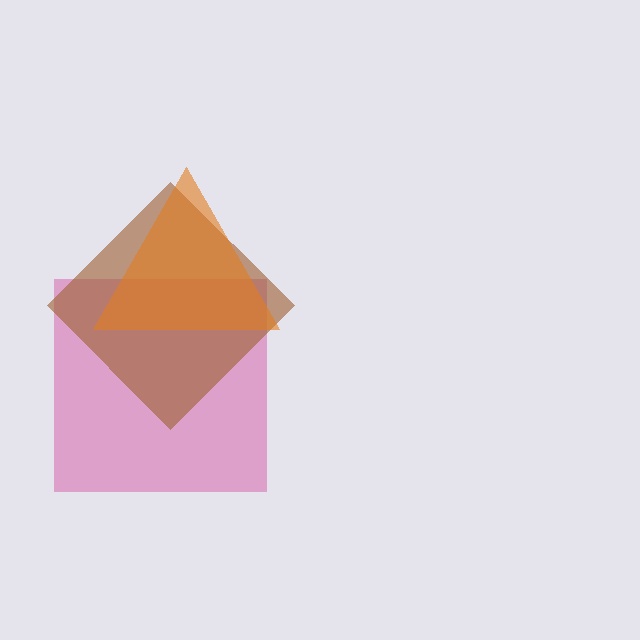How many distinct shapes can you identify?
There are 3 distinct shapes: a magenta square, a brown diamond, an orange triangle.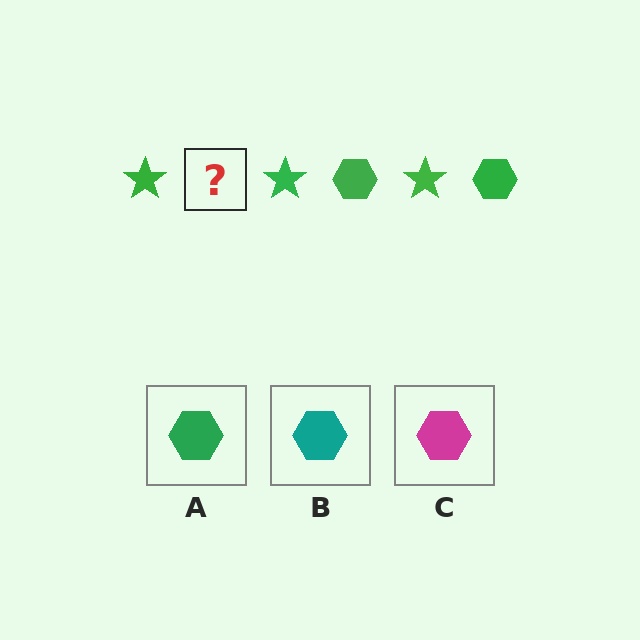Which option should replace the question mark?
Option A.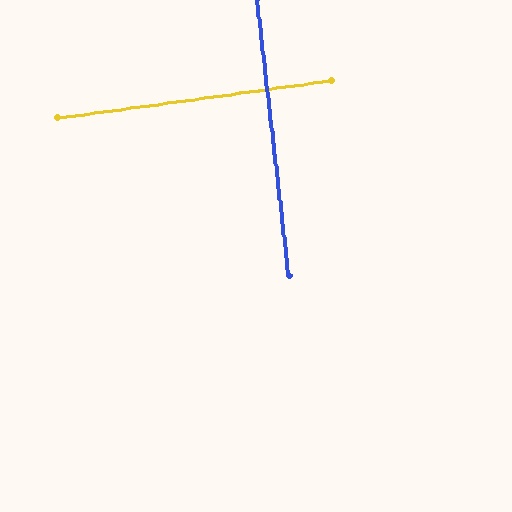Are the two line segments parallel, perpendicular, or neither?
Perpendicular — they meet at approximately 89°.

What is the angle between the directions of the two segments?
Approximately 89 degrees.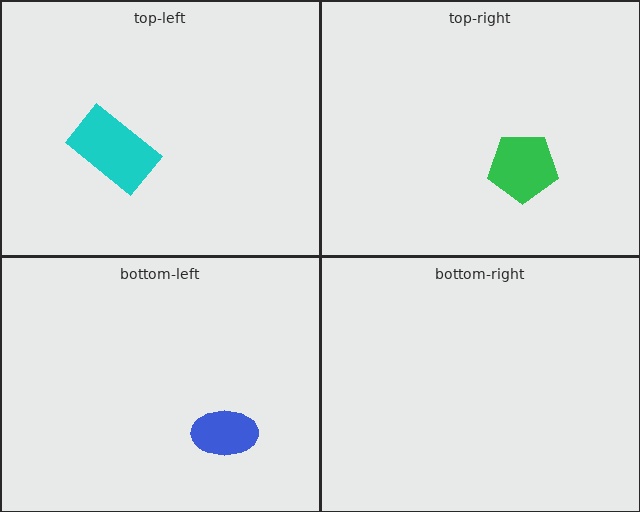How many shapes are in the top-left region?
1.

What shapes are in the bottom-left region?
The blue ellipse.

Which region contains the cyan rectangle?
The top-left region.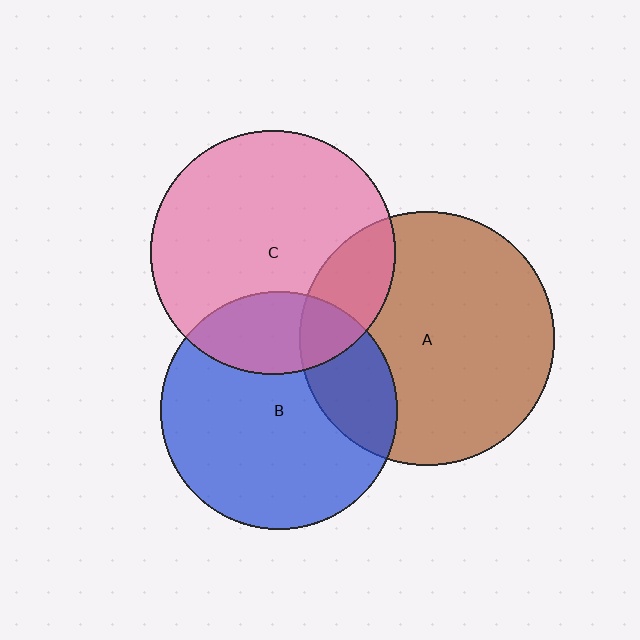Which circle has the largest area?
Circle A (brown).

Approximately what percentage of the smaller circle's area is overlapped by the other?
Approximately 25%.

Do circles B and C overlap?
Yes.